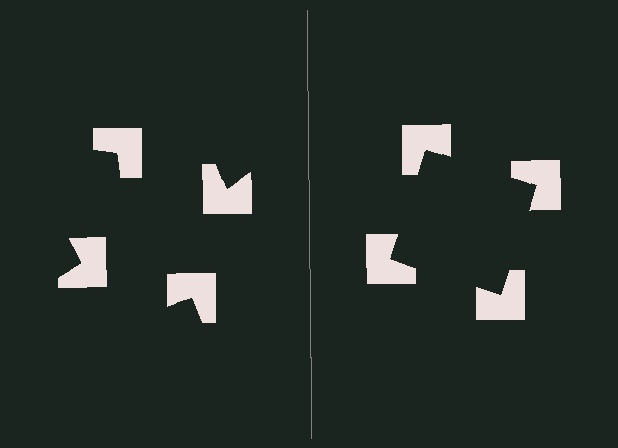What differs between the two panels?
The notched squares are positioned identically on both sides; only the wedge orientations differ. On the right they align to a square; on the left they are misaligned.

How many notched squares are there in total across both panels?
8 — 4 on each side.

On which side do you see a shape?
An illusory square appears on the right side. On the left side the wedge cuts are rotated, so no coherent shape forms.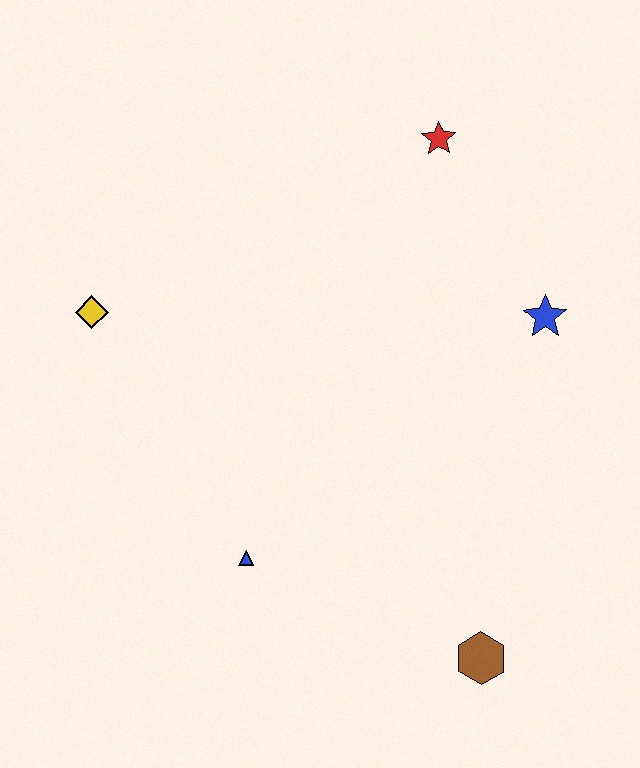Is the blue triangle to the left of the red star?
Yes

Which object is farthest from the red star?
The brown hexagon is farthest from the red star.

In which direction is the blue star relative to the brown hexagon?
The blue star is above the brown hexagon.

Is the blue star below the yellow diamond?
Yes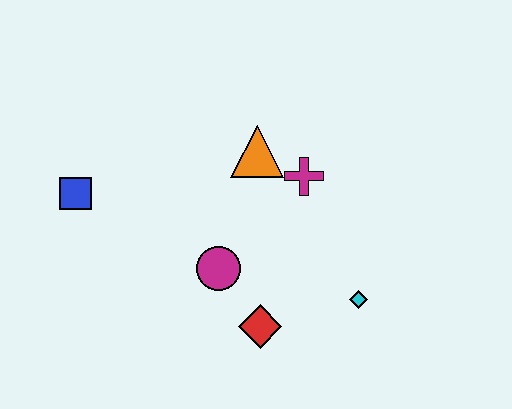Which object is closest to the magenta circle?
The red diamond is closest to the magenta circle.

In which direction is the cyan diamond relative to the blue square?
The cyan diamond is to the right of the blue square.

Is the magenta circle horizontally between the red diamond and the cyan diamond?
No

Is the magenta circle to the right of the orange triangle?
No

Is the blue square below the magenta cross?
Yes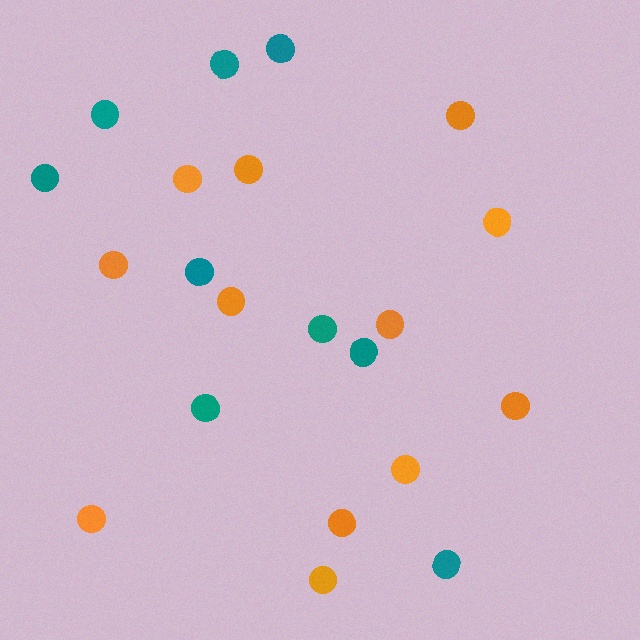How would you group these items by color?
There are 2 groups: one group of orange circles (12) and one group of teal circles (9).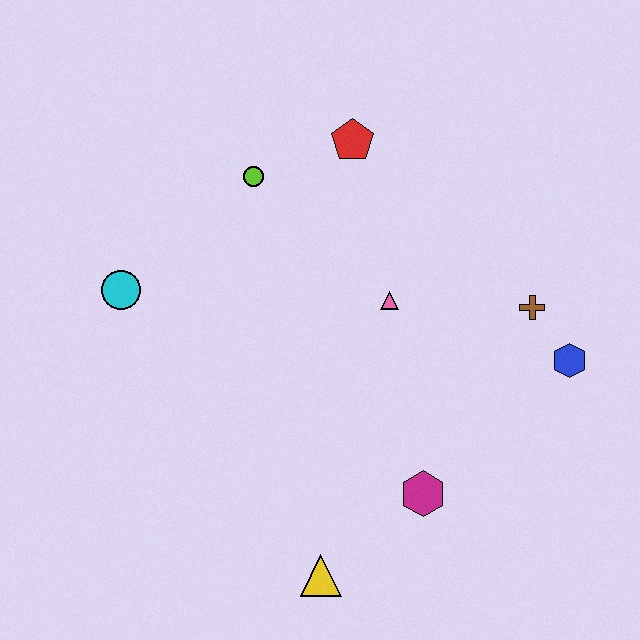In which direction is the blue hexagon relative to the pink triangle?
The blue hexagon is to the right of the pink triangle.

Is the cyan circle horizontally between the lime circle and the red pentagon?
No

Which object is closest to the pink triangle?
The brown cross is closest to the pink triangle.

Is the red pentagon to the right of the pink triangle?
No